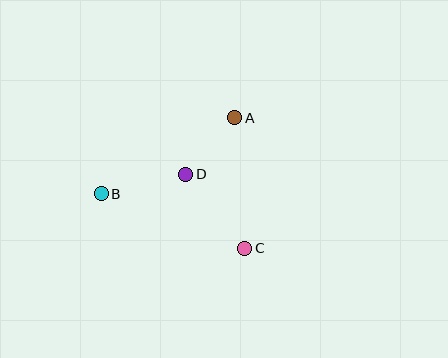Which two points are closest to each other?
Points A and D are closest to each other.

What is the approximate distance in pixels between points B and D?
The distance between B and D is approximately 86 pixels.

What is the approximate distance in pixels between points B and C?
The distance between B and C is approximately 153 pixels.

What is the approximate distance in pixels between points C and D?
The distance between C and D is approximately 94 pixels.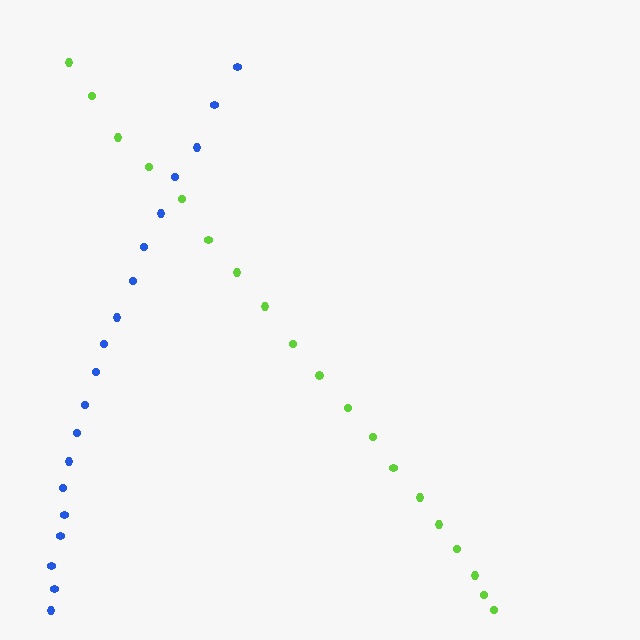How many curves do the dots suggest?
There are 2 distinct paths.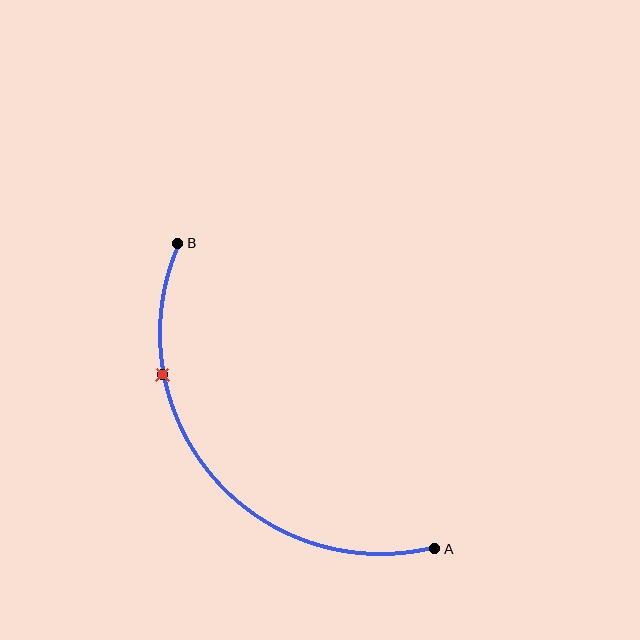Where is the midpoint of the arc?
The arc midpoint is the point on the curve farthest from the straight line joining A and B. It sits below and to the left of that line.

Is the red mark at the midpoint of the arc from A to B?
No. The red mark lies on the arc but is closer to endpoint B. The arc midpoint would be at the point on the curve equidistant along the arc from both A and B.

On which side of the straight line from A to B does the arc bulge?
The arc bulges below and to the left of the straight line connecting A and B.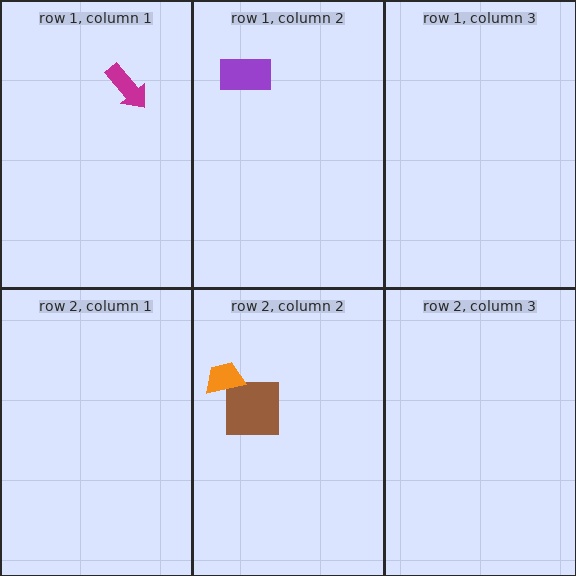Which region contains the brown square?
The row 2, column 2 region.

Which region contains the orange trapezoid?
The row 2, column 2 region.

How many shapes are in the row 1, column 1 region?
1.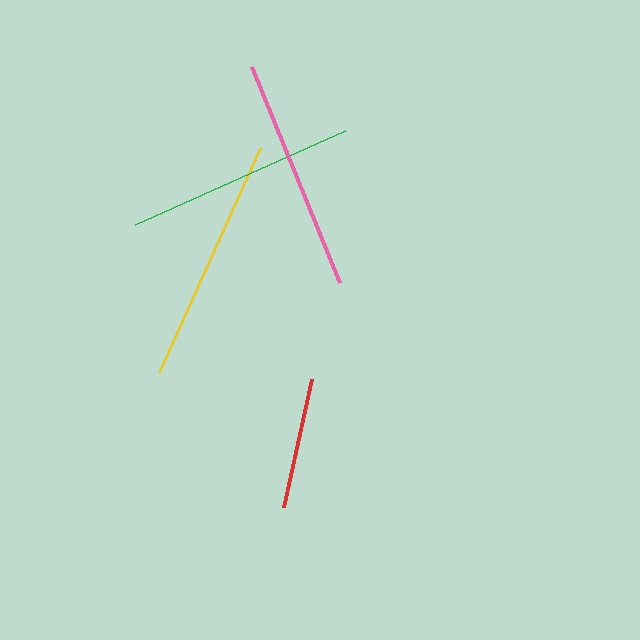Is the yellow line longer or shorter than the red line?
The yellow line is longer than the red line.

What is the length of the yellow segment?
The yellow segment is approximately 245 pixels long.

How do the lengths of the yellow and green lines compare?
The yellow and green lines are approximately the same length.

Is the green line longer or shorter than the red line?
The green line is longer than the red line.